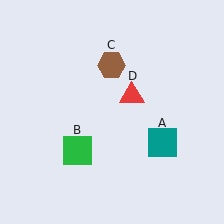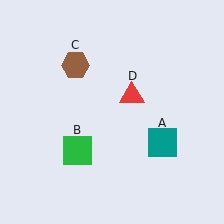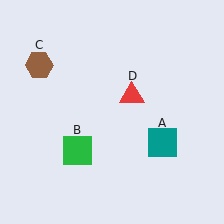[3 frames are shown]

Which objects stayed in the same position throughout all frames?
Teal square (object A) and green square (object B) and red triangle (object D) remained stationary.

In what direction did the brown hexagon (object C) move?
The brown hexagon (object C) moved left.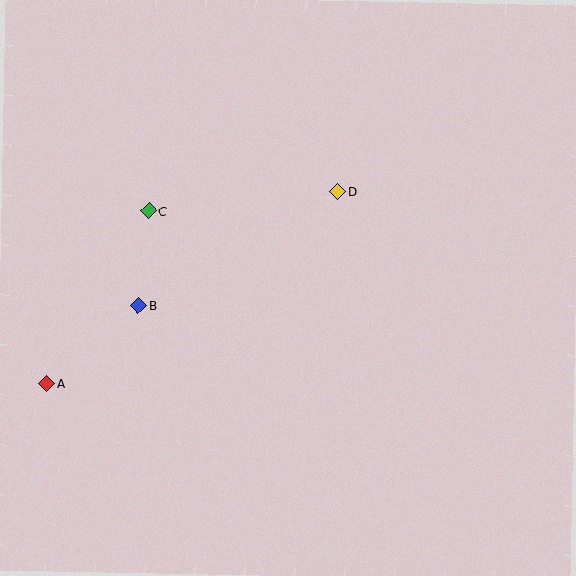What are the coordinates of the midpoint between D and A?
The midpoint between D and A is at (192, 288).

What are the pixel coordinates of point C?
Point C is at (148, 211).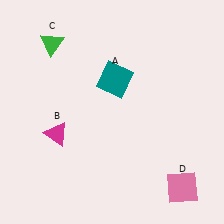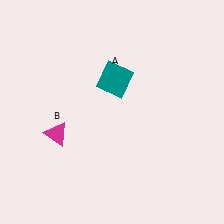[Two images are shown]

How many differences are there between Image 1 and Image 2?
There are 2 differences between the two images.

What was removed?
The green triangle (C), the pink square (D) were removed in Image 2.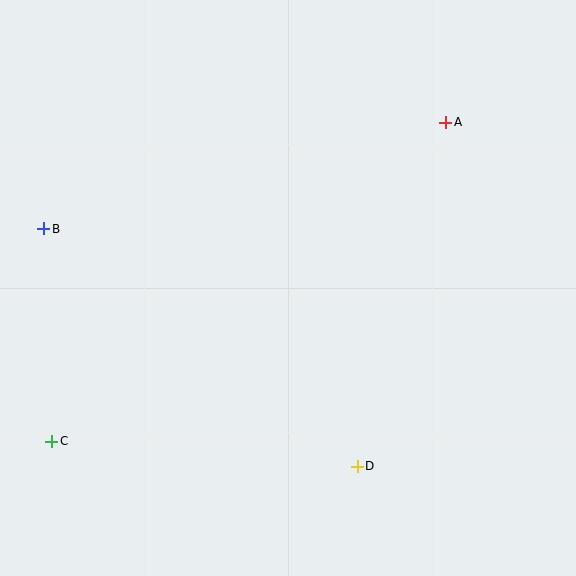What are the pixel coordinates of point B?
Point B is at (44, 229).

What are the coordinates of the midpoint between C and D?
The midpoint between C and D is at (205, 454).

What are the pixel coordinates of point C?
Point C is at (52, 441).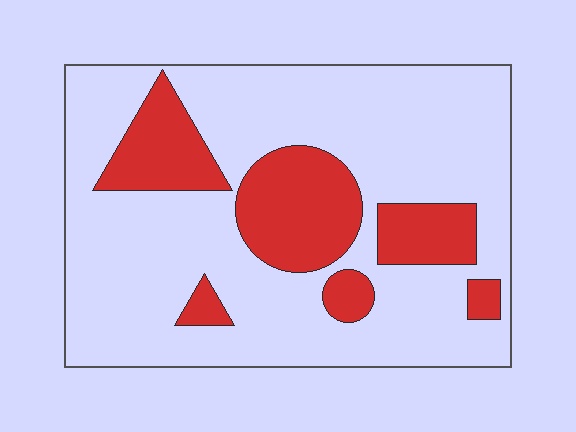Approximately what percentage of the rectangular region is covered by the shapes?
Approximately 25%.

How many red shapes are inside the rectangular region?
6.